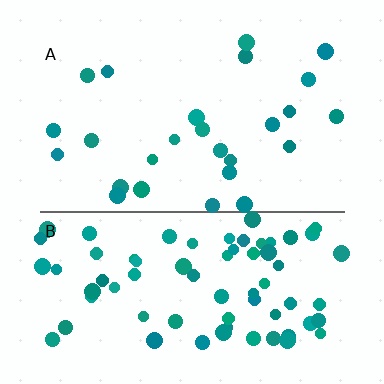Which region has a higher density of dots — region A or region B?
B (the bottom).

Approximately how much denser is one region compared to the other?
Approximately 2.8× — region B over region A.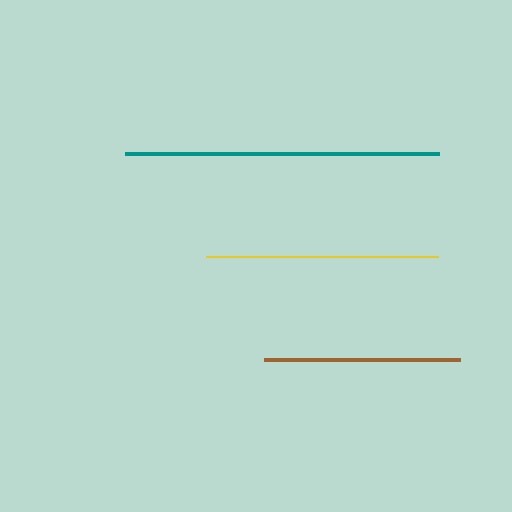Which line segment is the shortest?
The brown line is the shortest at approximately 196 pixels.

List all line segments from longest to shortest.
From longest to shortest: teal, yellow, brown.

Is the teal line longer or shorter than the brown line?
The teal line is longer than the brown line.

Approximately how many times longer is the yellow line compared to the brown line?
The yellow line is approximately 1.2 times the length of the brown line.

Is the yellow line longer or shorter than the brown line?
The yellow line is longer than the brown line.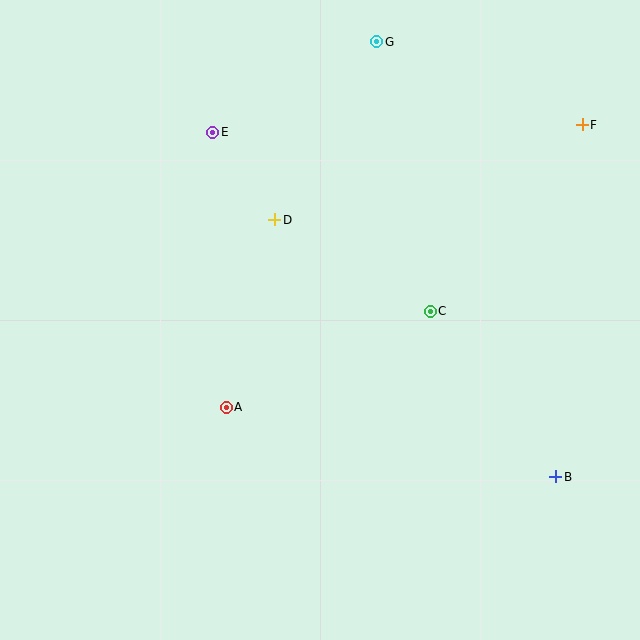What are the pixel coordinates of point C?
Point C is at (430, 311).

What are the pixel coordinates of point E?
Point E is at (213, 132).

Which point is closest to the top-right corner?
Point F is closest to the top-right corner.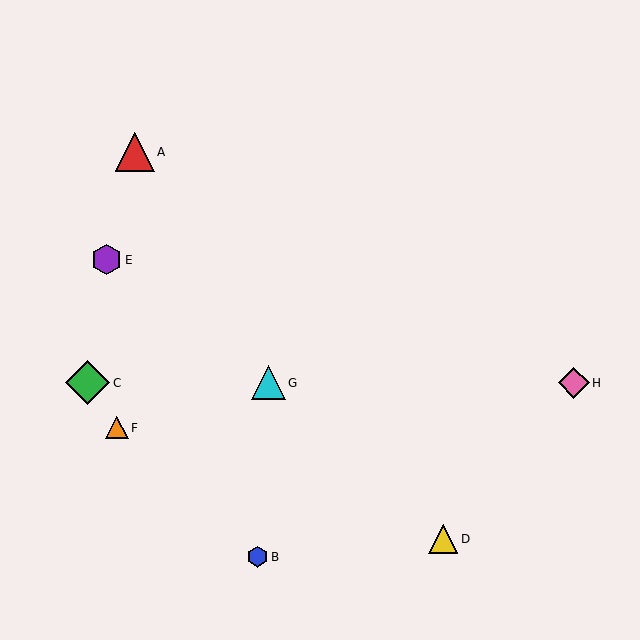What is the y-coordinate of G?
Object G is at y≈383.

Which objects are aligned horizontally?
Objects C, G, H are aligned horizontally.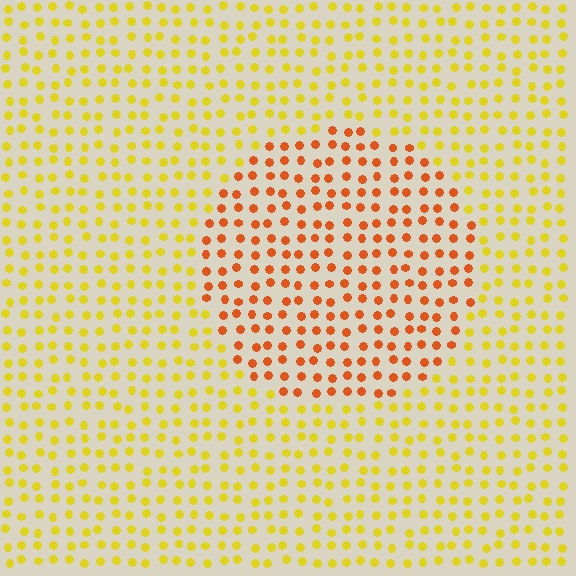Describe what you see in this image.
The image is filled with small yellow elements in a uniform arrangement. A circle-shaped region is visible where the elements are tinted to a slightly different hue, forming a subtle color boundary.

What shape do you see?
I see a circle.